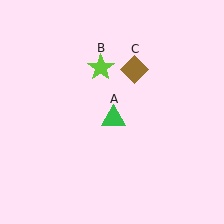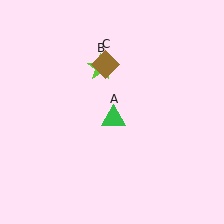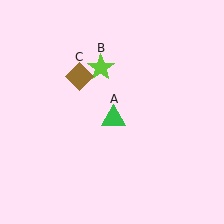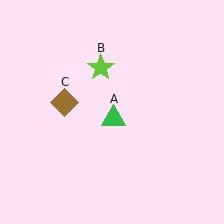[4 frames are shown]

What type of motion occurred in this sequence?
The brown diamond (object C) rotated counterclockwise around the center of the scene.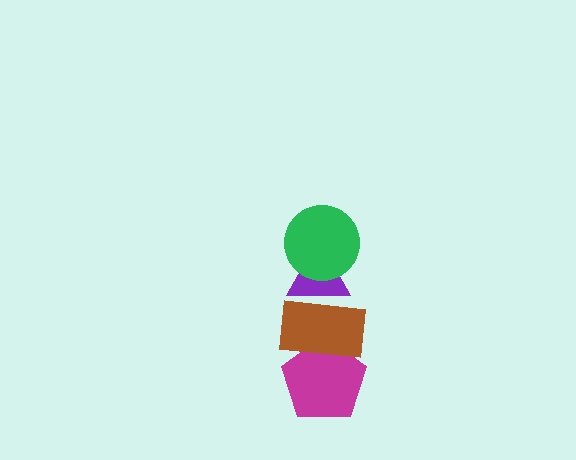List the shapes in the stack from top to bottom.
From top to bottom: the green circle, the purple triangle, the brown rectangle, the magenta pentagon.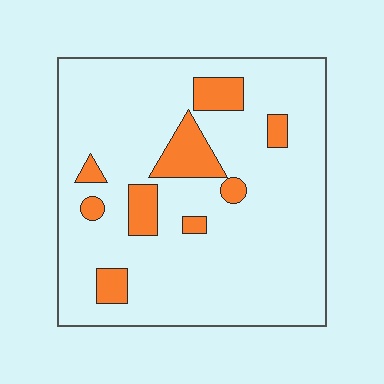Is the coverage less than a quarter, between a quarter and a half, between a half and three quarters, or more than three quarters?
Less than a quarter.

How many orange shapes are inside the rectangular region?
9.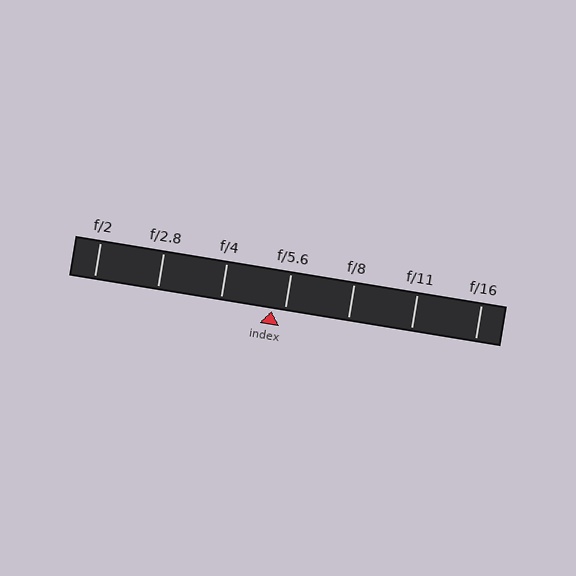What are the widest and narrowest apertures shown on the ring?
The widest aperture shown is f/2 and the narrowest is f/16.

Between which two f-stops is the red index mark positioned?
The index mark is between f/4 and f/5.6.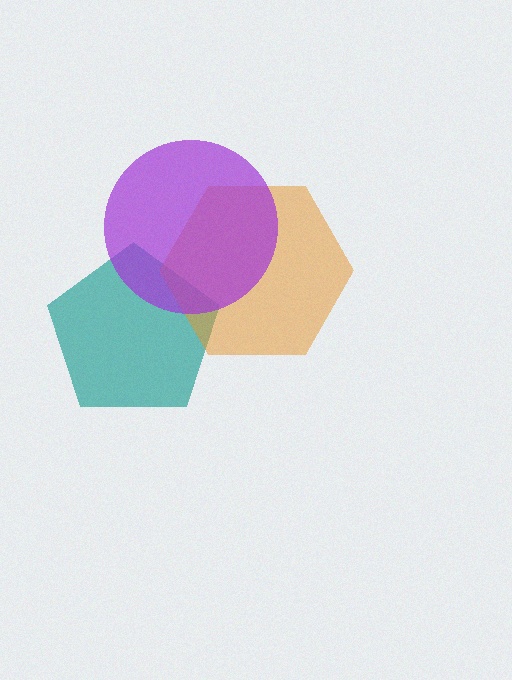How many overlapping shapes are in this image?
There are 3 overlapping shapes in the image.